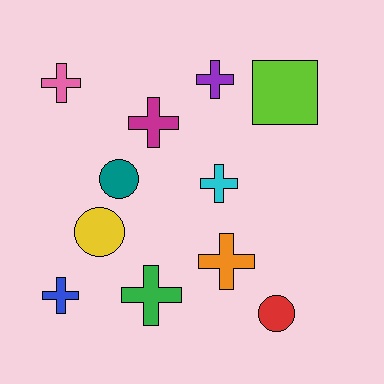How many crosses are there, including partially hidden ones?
There are 7 crosses.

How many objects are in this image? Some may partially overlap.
There are 11 objects.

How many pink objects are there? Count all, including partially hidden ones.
There is 1 pink object.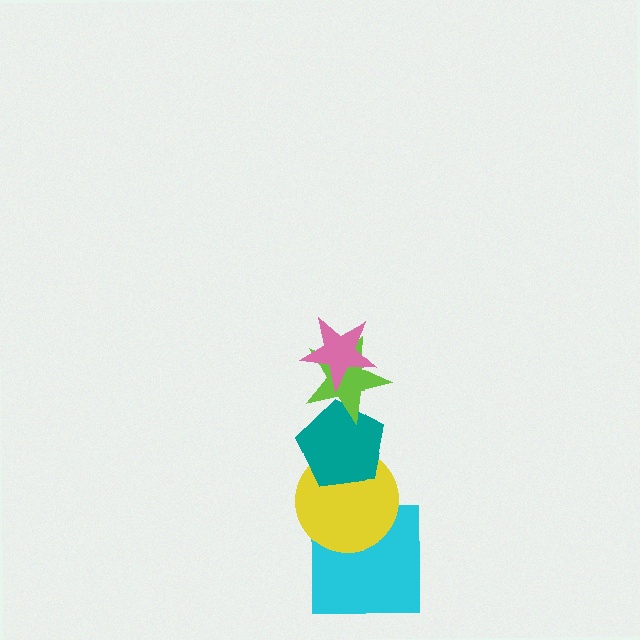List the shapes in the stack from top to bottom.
From top to bottom: the pink star, the lime star, the teal pentagon, the yellow circle, the cyan square.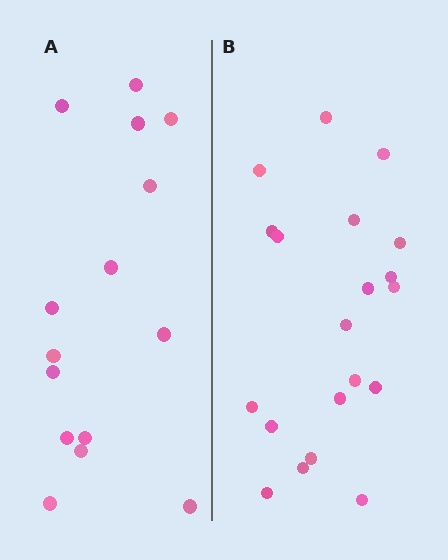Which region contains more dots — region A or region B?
Region B (the right region) has more dots.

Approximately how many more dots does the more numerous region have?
Region B has about 5 more dots than region A.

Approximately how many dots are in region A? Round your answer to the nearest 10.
About 20 dots. (The exact count is 15, which rounds to 20.)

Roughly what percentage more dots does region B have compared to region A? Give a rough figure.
About 35% more.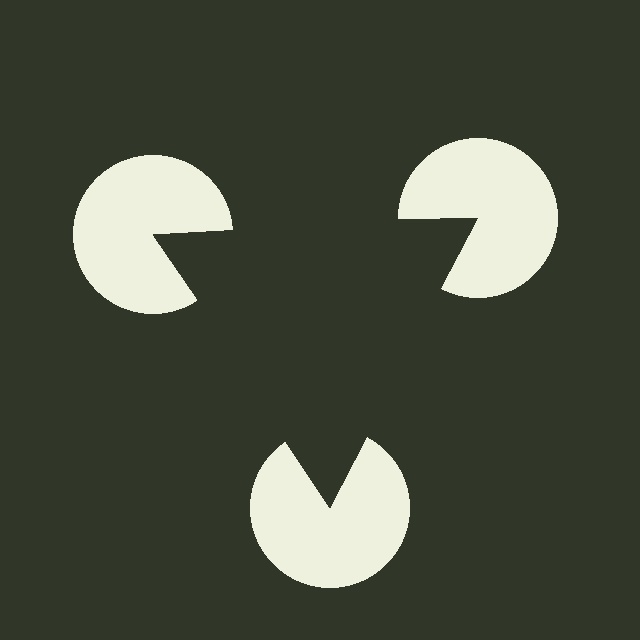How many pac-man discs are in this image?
There are 3 — one at each vertex of the illusory triangle.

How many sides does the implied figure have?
3 sides.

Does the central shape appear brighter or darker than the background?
It typically appears slightly darker than the background, even though no actual brightness change is drawn.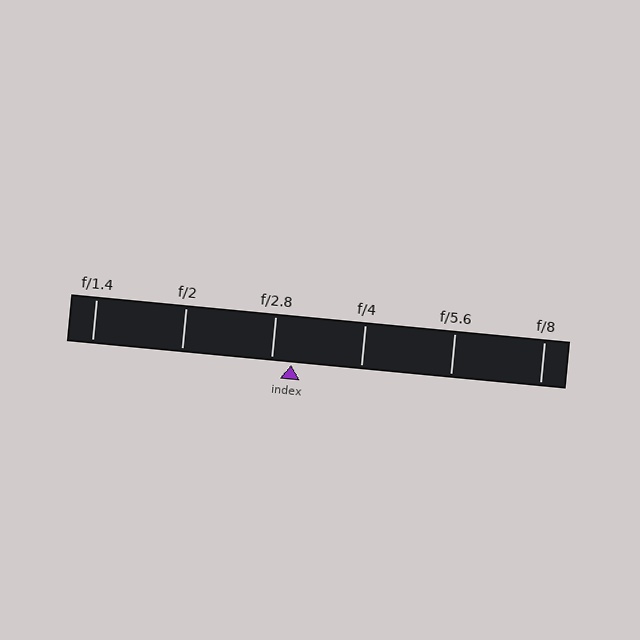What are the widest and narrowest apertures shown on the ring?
The widest aperture shown is f/1.4 and the narrowest is f/8.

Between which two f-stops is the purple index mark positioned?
The index mark is between f/2.8 and f/4.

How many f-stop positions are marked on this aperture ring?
There are 6 f-stop positions marked.